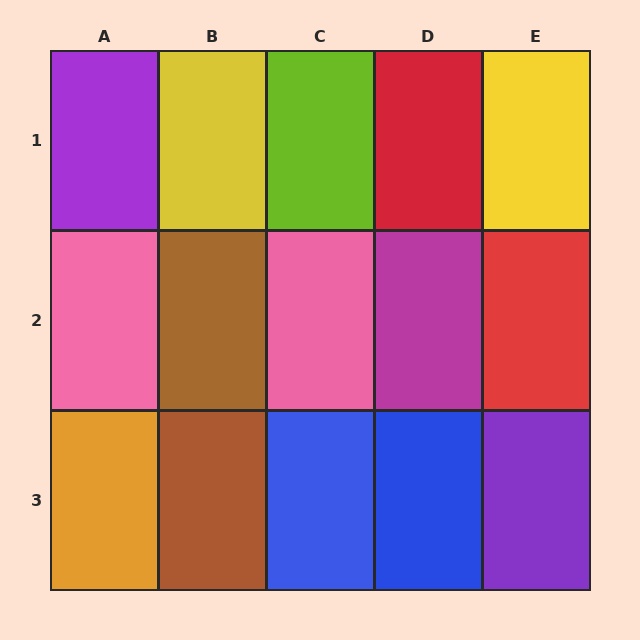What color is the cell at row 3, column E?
Purple.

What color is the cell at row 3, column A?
Orange.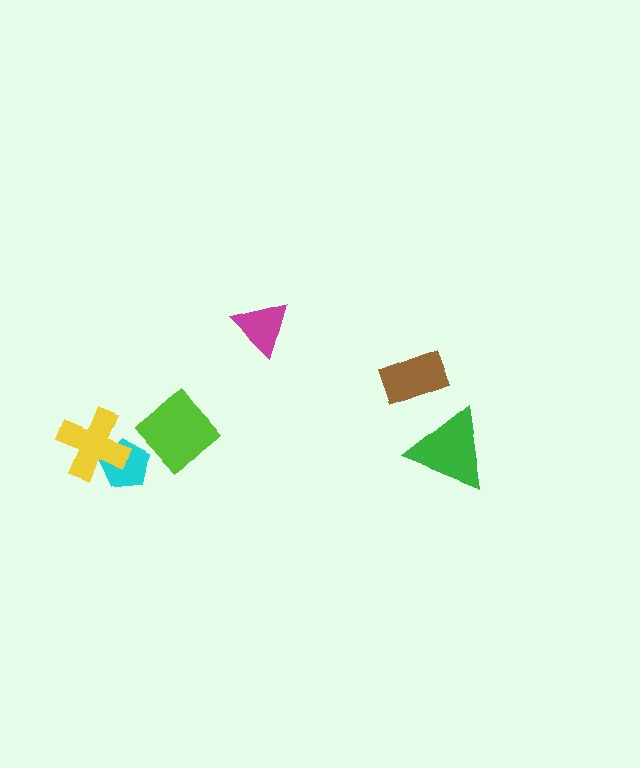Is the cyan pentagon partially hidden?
Yes, it is partially covered by another shape.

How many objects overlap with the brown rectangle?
0 objects overlap with the brown rectangle.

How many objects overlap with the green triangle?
0 objects overlap with the green triangle.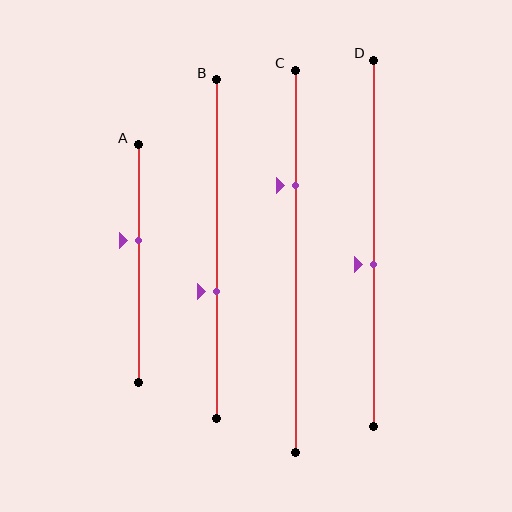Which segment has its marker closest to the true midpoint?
Segment D has its marker closest to the true midpoint.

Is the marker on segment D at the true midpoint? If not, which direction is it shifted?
No, the marker on segment D is shifted downward by about 6% of the segment length.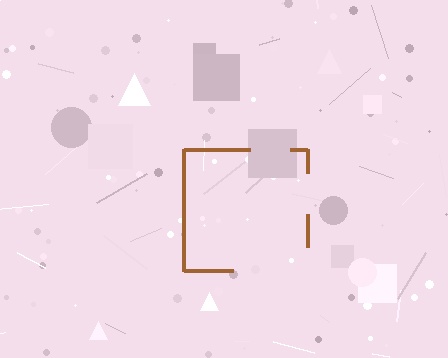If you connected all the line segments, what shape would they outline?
They would outline a square.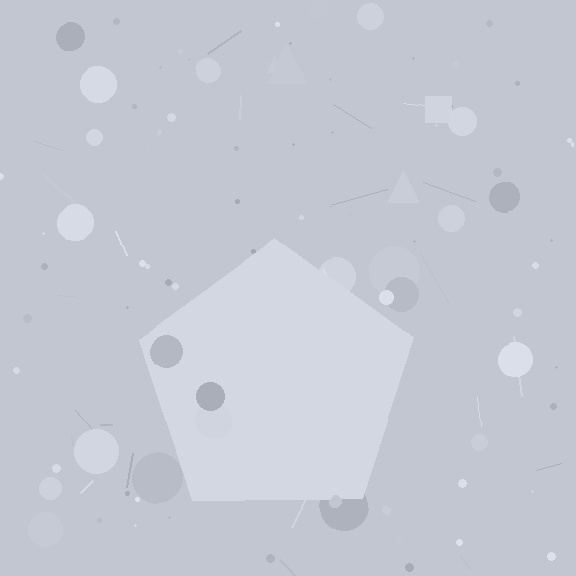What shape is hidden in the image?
A pentagon is hidden in the image.